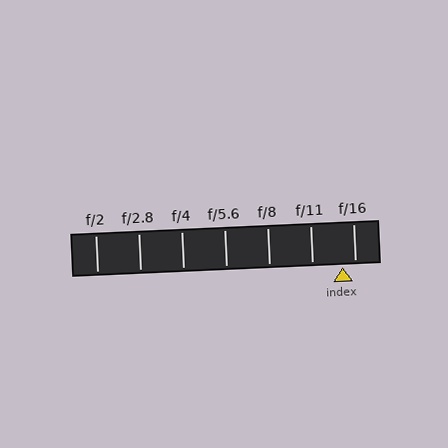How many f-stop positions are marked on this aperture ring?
There are 7 f-stop positions marked.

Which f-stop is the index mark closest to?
The index mark is closest to f/16.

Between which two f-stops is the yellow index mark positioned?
The index mark is between f/11 and f/16.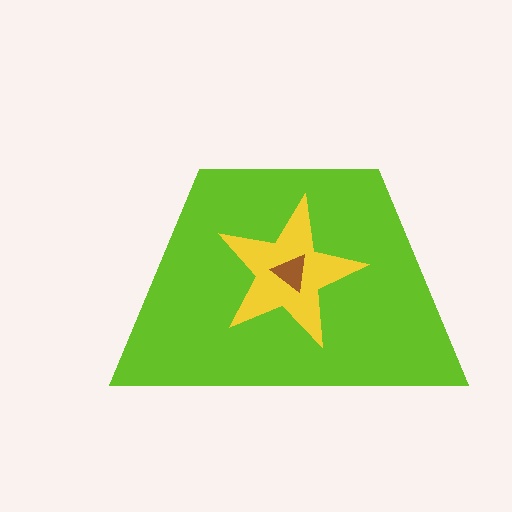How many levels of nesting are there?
3.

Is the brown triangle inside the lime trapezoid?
Yes.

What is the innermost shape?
The brown triangle.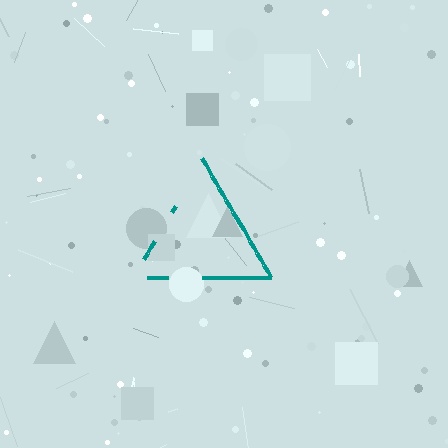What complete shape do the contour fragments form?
The contour fragments form a triangle.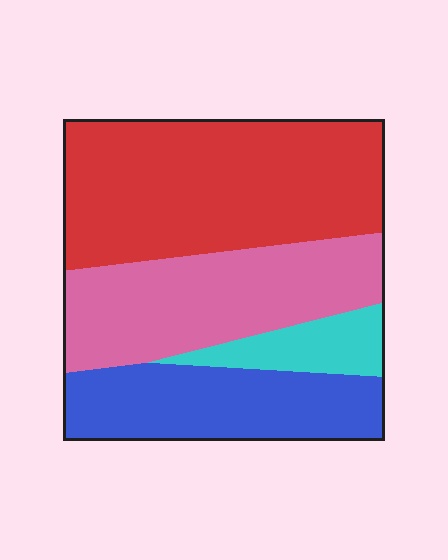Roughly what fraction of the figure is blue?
Blue takes up about one fifth (1/5) of the figure.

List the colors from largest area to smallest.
From largest to smallest: red, pink, blue, cyan.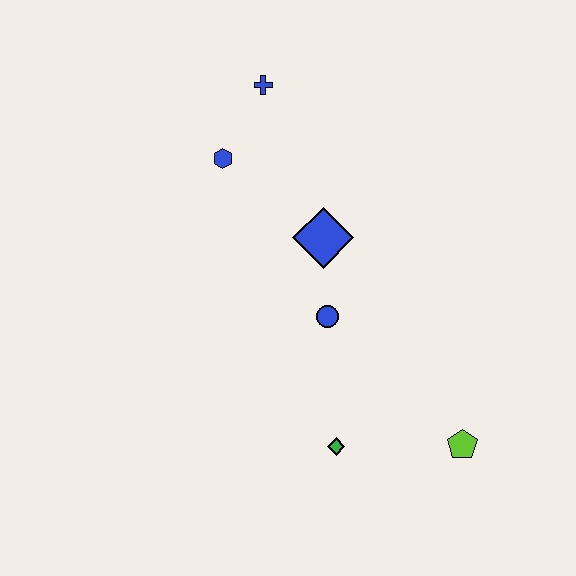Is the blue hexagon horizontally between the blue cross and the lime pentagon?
No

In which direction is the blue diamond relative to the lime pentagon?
The blue diamond is above the lime pentagon.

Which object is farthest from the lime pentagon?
The blue cross is farthest from the lime pentagon.